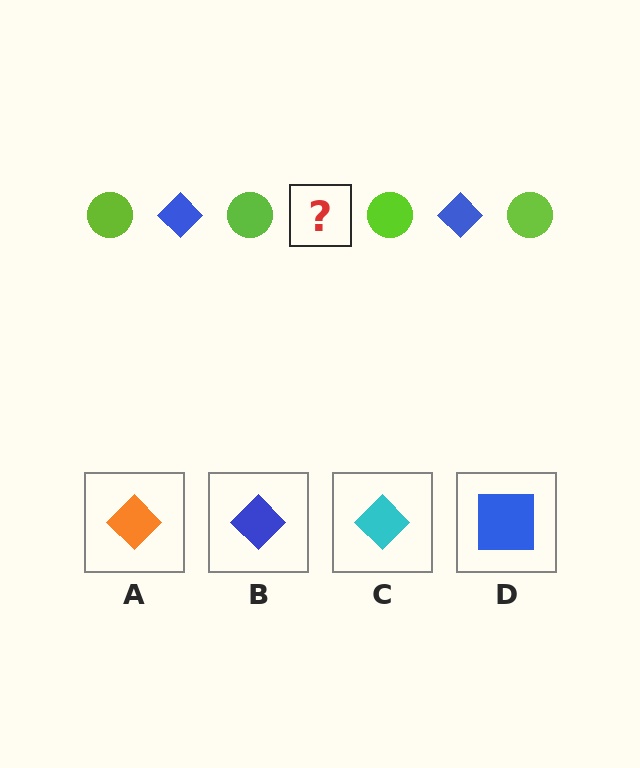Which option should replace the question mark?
Option B.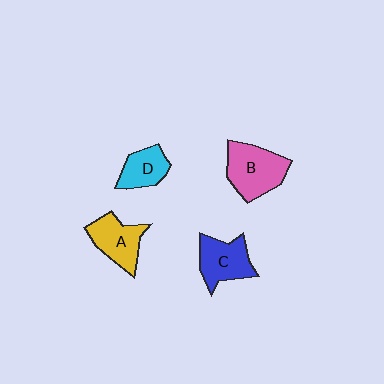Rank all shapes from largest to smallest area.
From largest to smallest: B (pink), C (blue), A (yellow), D (cyan).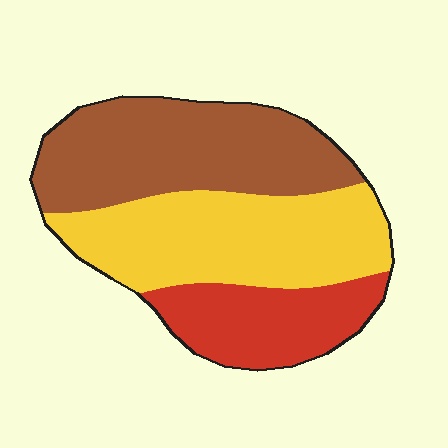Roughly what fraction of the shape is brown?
Brown covers roughly 40% of the shape.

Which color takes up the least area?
Red, at roughly 20%.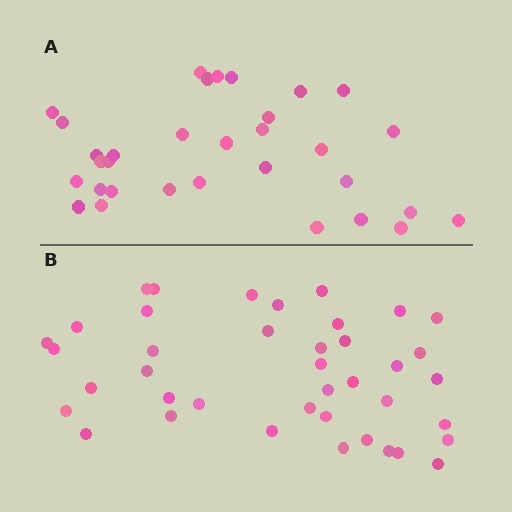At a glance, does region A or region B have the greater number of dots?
Region B (the bottom region) has more dots.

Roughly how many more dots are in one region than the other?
Region B has roughly 8 or so more dots than region A.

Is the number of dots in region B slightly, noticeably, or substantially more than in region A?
Region B has noticeably more, but not dramatically so. The ratio is roughly 1.2 to 1.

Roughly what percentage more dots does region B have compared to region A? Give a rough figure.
About 25% more.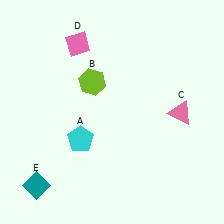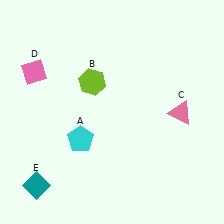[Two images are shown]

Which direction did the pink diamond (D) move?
The pink diamond (D) moved left.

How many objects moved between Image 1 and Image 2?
1 object moved between the two images.